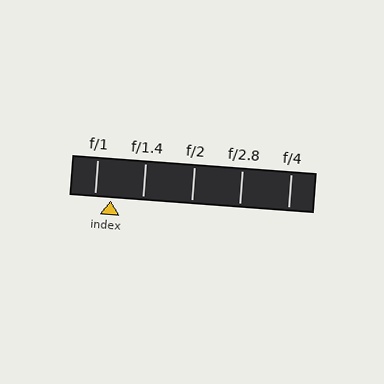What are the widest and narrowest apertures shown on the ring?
The widest aperture shown is f/1 and the narrowest is f/4.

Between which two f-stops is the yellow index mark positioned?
The index mark is between f/1 and f/1.4.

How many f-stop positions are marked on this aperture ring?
There are 5 f-stop positions marked.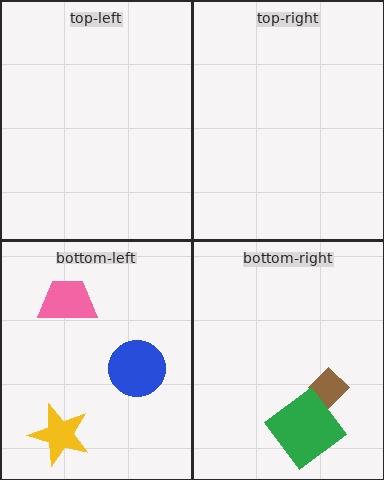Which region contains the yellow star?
The bottom-left region.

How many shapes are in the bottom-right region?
2.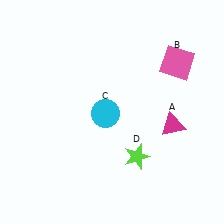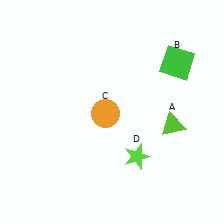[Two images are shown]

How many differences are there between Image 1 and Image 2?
There are 3 differences between the two images.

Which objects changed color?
A changed from magenta to lime. B changed from pink to green. C changed from cyan to orange.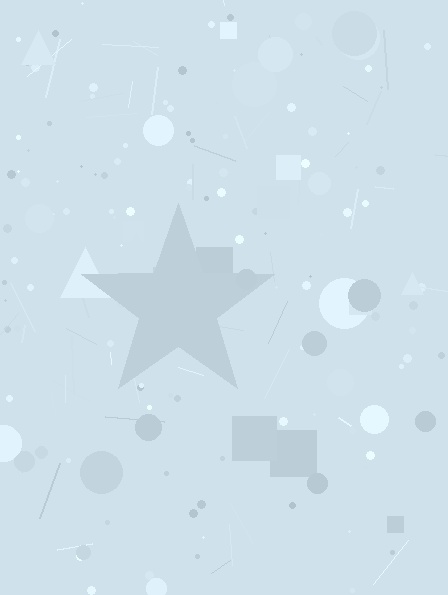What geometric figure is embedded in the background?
A star is embedded in the background.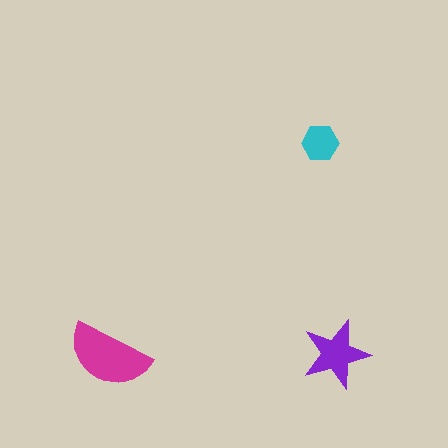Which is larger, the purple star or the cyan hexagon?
The purple star.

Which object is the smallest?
The cyan hexagon.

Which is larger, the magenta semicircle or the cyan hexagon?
The magenta semicircle.